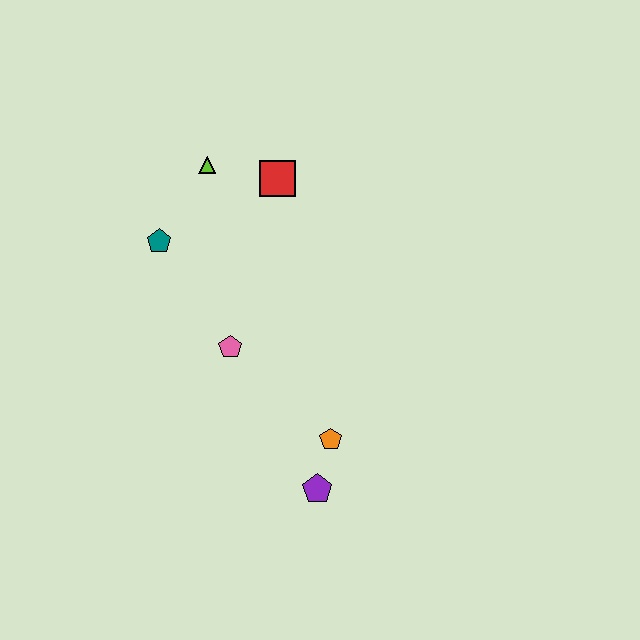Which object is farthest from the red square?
The purple pentagon is farthest from the red square.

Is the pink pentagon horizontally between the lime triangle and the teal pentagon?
No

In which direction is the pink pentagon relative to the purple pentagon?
The pink pentagon is above the purple pentagon.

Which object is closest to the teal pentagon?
The lime triangle is closest to the teal pentagon.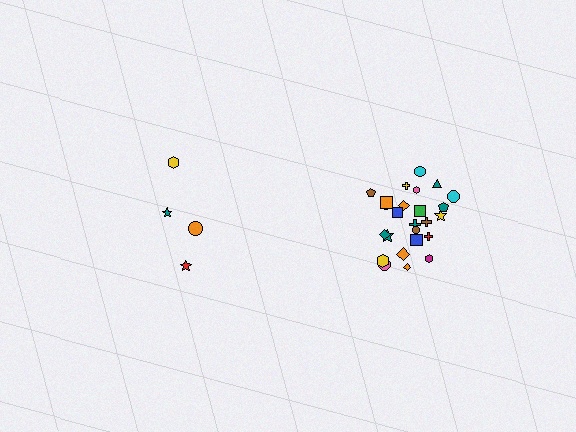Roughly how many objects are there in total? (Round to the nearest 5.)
Roughly 30 objects in total.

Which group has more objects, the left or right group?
The right group.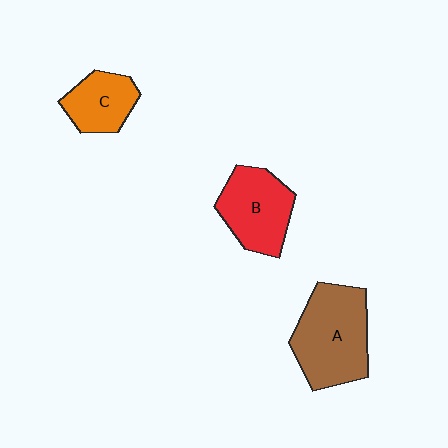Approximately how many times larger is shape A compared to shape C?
Approximately 1.8 times.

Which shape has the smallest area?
Shape C (orange).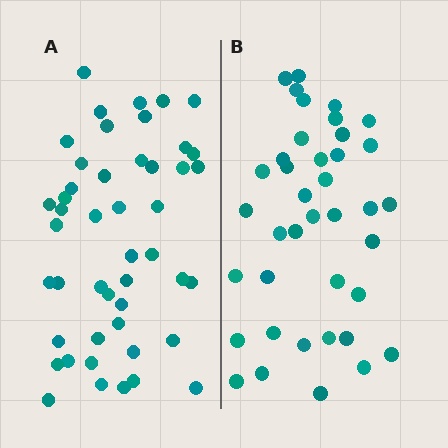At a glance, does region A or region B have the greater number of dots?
Region A (the left region) has more dots.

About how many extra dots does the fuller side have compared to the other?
Region A has roughly 8 or so more dots than region B.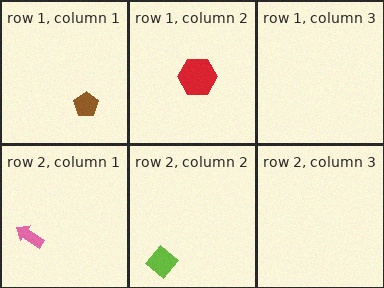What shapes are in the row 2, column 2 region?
The lime diamond.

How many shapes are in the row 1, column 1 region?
1.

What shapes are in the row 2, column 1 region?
The pink arrow.